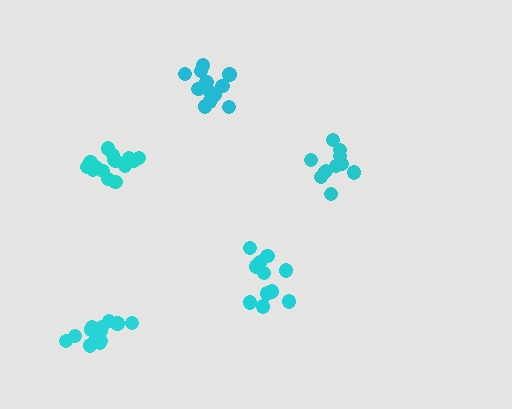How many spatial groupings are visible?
There are 5 spatial groupings.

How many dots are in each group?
Group 1: 12 dots, Group 2: 13 dots, Group 3: 15 dots, Group 4: 14 dots, Group 5: 12 dots (66 total).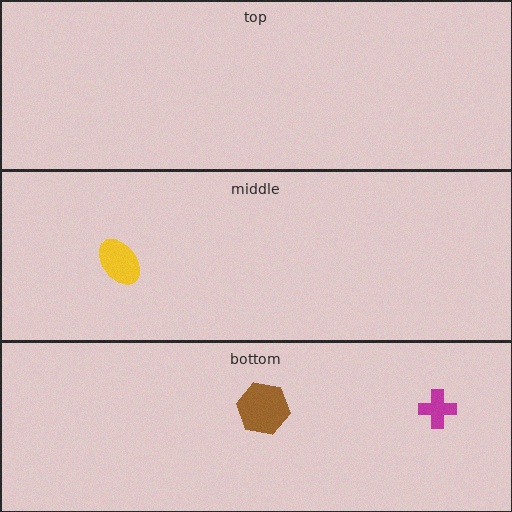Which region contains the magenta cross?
The bottom region.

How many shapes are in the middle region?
1.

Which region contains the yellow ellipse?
The middle region.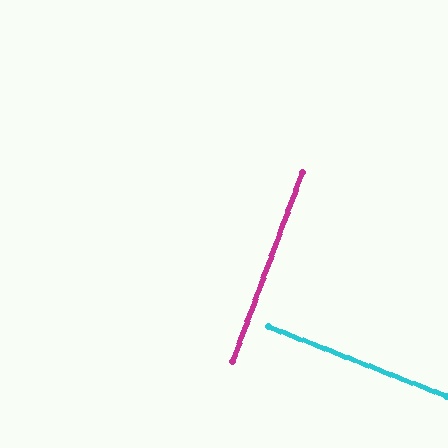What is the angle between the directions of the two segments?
Approximately 89 degrees.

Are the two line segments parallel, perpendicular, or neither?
Perpendicular — they meet at approximately 89°.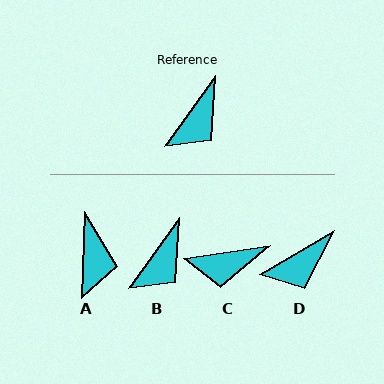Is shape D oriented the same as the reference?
No, it is off by about 25 degrees.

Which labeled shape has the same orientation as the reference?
B.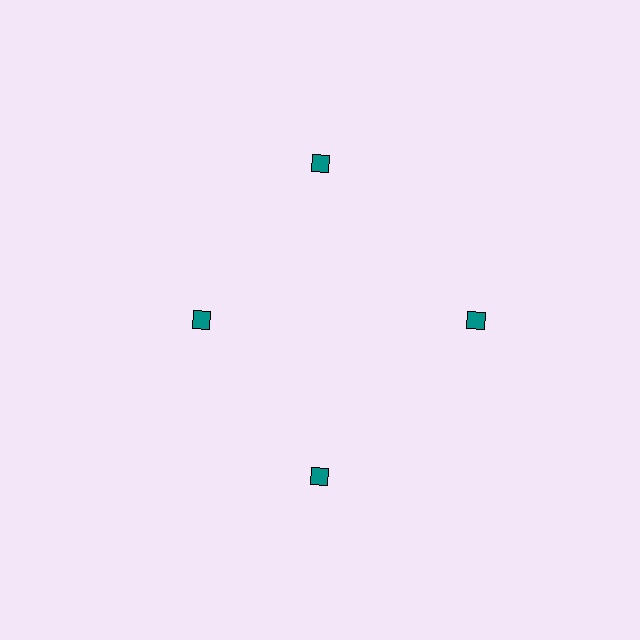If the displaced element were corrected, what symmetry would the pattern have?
It would have 4-fold rotational symmetry — the pattern would map onto itself every 90 degrees.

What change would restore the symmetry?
The symmetry would be restored by moving it outward, back onto the ring so that all 4 diamonds sit at equal angles and equal distance from the center.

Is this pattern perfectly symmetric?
No. The 4 teal diamonds are arranged in a ring, but one element near the 9 o'clock position is pulled inward toward the center, breaking the 4-fold rotational symmetry.